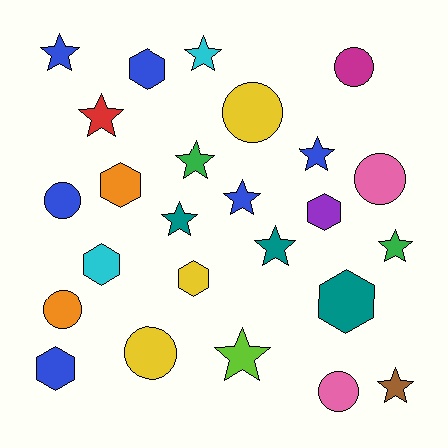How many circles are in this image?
There are 7 circles.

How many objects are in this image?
There are 25 objects.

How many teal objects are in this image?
There are 3 teal objects.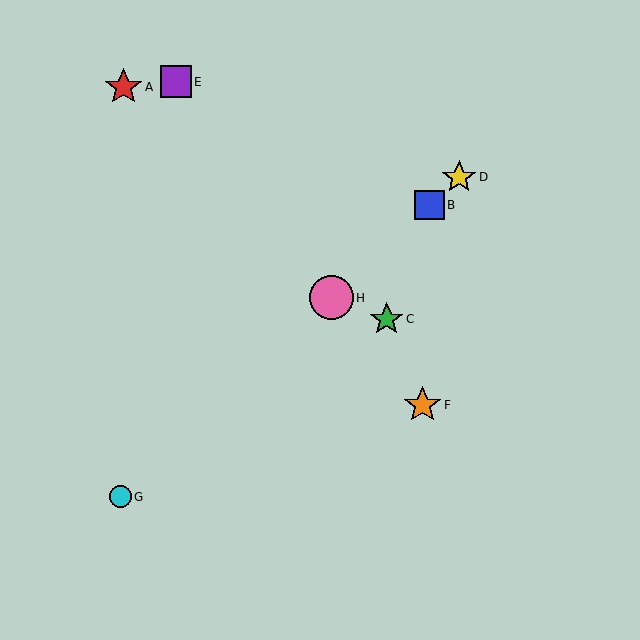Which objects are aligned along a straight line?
Objects B, D, G, H are aligned along a straight line.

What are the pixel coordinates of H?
Object H is at (331, 298).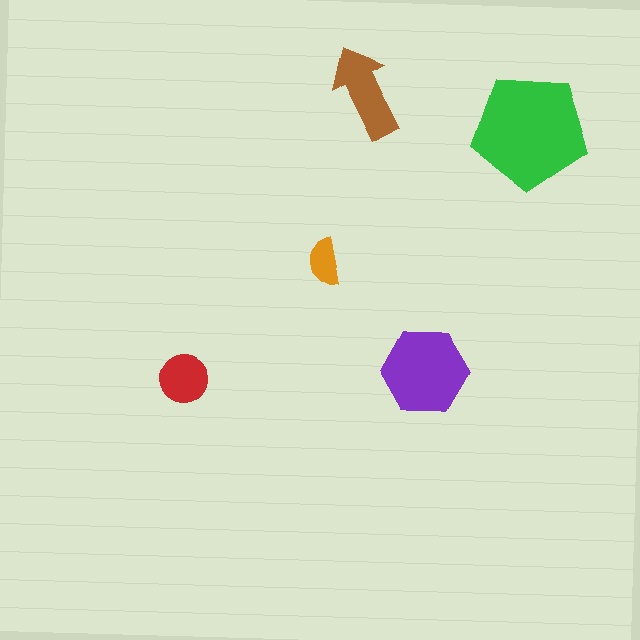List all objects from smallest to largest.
The orange semicircle, the red circle, the brown arrow, the purple hexagon, the green pentagon.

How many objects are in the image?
There are 5 objects in the image.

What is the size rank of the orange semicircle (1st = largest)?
5th.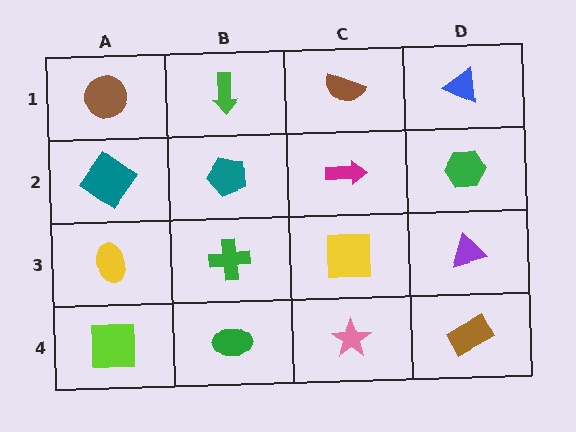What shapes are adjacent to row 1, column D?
A green hexagon (row 2, column D), a brown semicircle (row 1, column C).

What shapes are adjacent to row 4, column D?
A purple triangle (row 3, column D), a pink star (row 4, column C).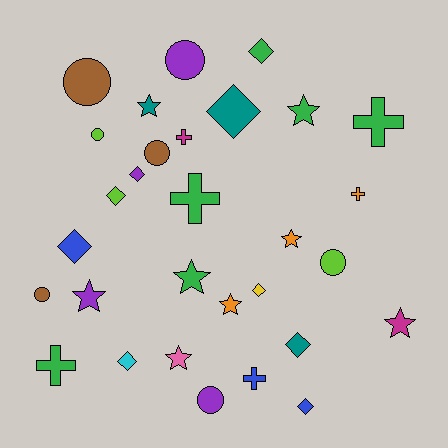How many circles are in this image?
There are 7 circles.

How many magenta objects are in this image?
There are 2 magenta objects.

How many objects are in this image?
There are 30 objects.